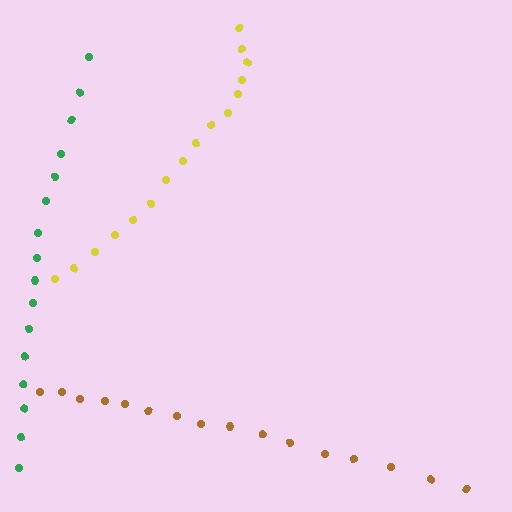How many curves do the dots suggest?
There are 3 distinct paths.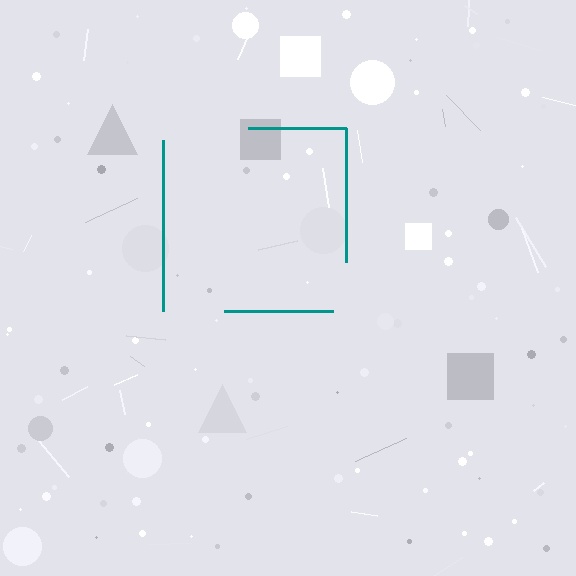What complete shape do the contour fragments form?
The contour fragments form a square.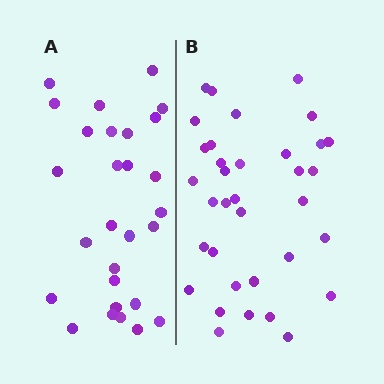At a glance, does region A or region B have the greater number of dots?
Region B (the right region) has more dots.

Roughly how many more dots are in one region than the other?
Region B has roughly 8 or so more dots than region A.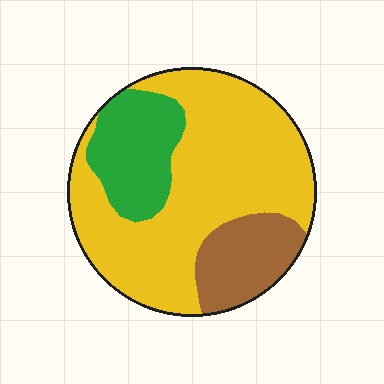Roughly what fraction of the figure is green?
Green covers 19% of the figure.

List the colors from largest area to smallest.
From largest to smallest: yellow, green, brown.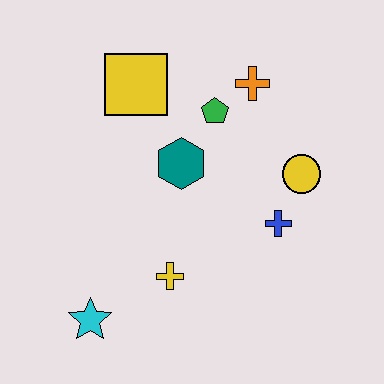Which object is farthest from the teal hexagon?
The cyan star is farthest from the teal hexagon.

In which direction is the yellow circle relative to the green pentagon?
The yellow circle is to the right of the green pentagon.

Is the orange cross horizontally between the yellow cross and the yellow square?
No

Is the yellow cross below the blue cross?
Yes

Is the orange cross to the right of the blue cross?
No